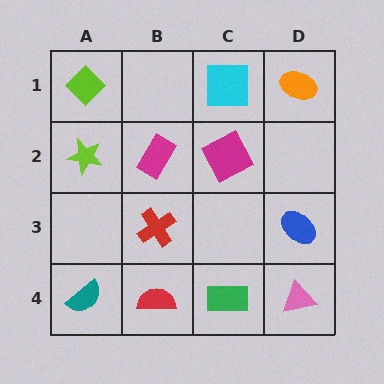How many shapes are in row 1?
3 shapes.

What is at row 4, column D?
A pink triangle.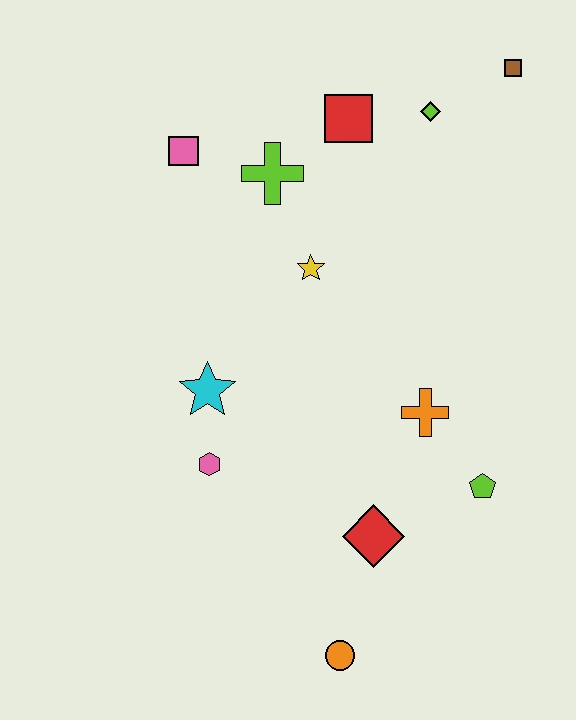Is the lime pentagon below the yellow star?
Yes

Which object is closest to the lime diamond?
The red square is closest to the lime diamond.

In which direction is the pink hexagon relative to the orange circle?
The pink hexagon is above the orange circle.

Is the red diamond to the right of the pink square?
Yes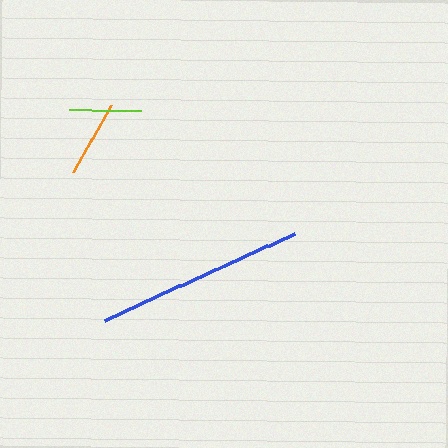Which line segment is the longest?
The blue line is the longest at approximately 208 pixels.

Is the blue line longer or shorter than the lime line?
The blue line is longer than the lime line.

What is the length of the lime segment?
The lime segment is approximately 71 pixels long.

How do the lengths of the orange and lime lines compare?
The orange and lime lines are approximately the same length.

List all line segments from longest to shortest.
From longest to shortest: blue, orange, lime.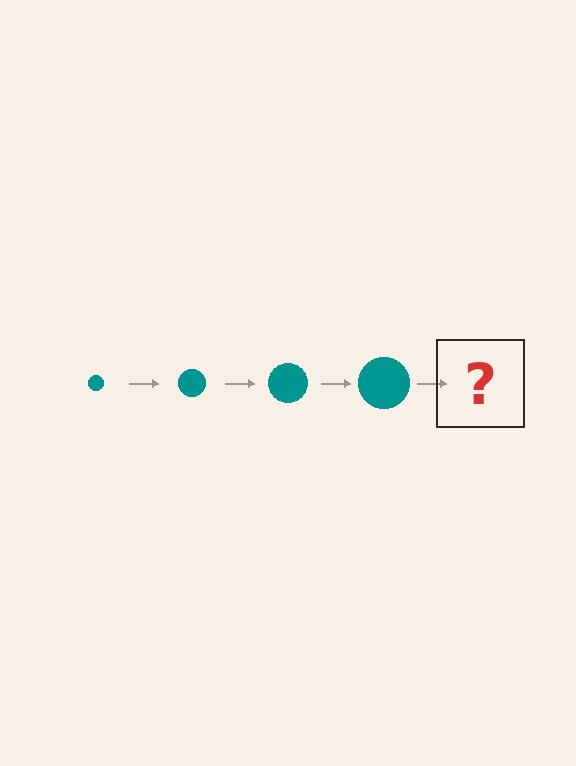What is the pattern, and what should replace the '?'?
The pattern is that the circle gets progressively larger each step. The '?' should be a teal circle, larger than the previous one.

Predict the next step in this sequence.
The next step is a teal circle, larger than the previous one.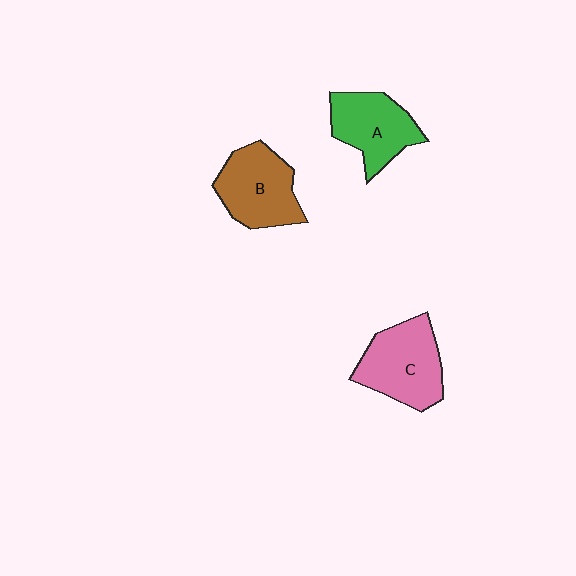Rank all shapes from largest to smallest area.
From largest to smallest: C (pink), B (brown), A (green).